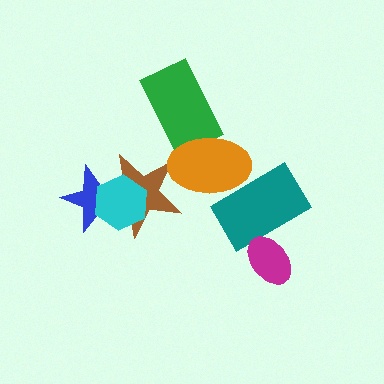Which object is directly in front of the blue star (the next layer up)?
The brown star is directly in front of the blue star.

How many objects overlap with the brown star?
3 objects overlap with the brown star.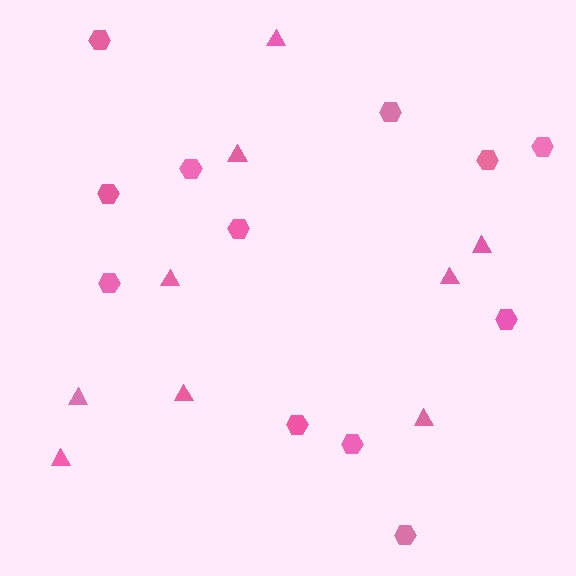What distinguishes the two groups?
There are 2 groups: one group of hexagons (12) and one group of triangles (9).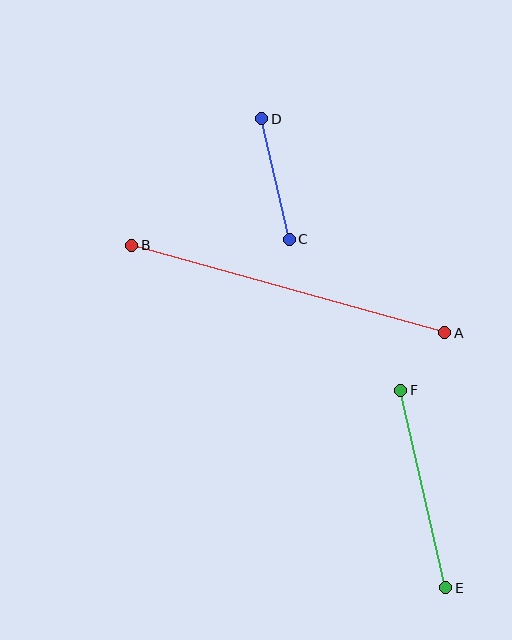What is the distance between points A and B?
The distance is approximately 325 pixels.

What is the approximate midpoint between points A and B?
The midpoint is at approximately (288, 289) pixels.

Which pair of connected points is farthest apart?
Points A and B are farthest apart.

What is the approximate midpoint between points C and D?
The midpoint is at approximately (276, 179) pixels.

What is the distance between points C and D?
The distance is approximately 124 pixels.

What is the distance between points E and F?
The distance is approximately 203 pixels.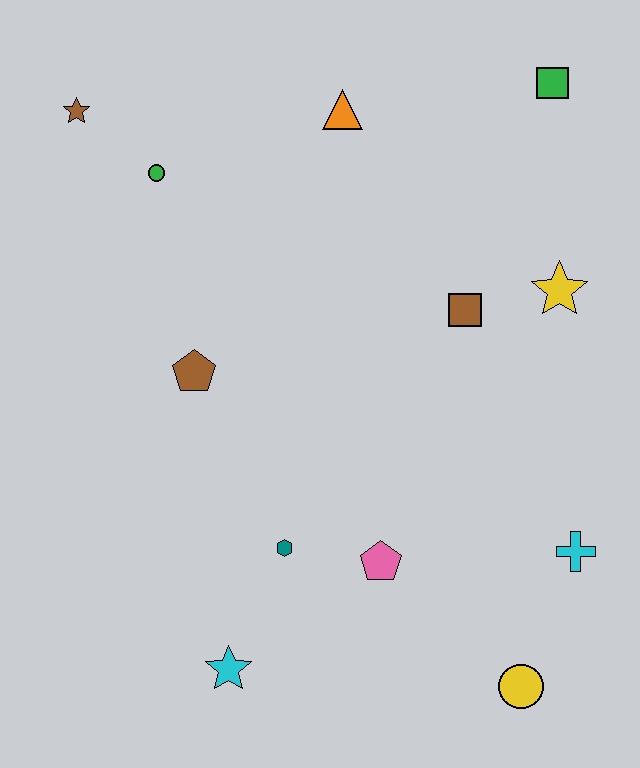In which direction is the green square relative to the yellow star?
The green square is above the yellow star.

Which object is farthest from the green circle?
The yellow circle is farthest from the green circle.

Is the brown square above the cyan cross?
Yes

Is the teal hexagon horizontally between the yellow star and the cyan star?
Yes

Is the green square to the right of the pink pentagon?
Yes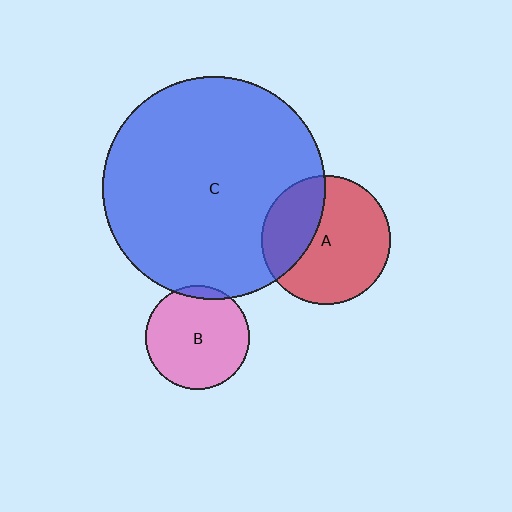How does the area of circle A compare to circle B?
Approximately 1.5 times.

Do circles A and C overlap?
Yes.